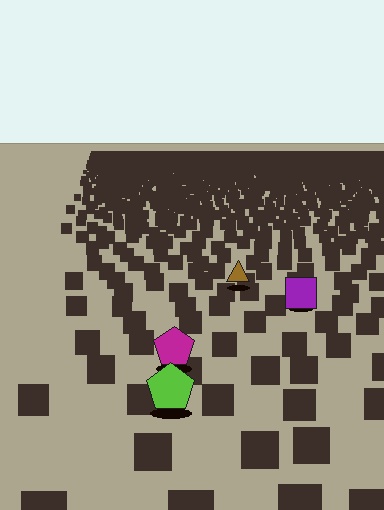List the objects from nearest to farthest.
From nearest to farthest: the lime pentagon, the magenta pentagon, the purple square, the brown triangle.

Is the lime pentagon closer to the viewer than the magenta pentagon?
Yes. The lime pentagon is closer — you can tell from the texture gradient: the ground texture is coarser near it.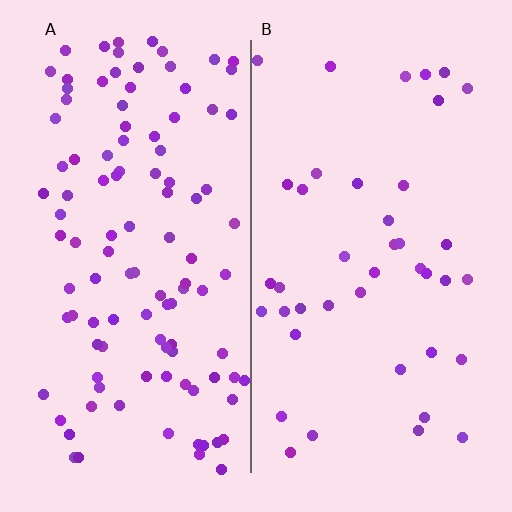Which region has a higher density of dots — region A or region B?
A (the left).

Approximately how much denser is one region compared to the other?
Approximately 2.6× — region A over region B.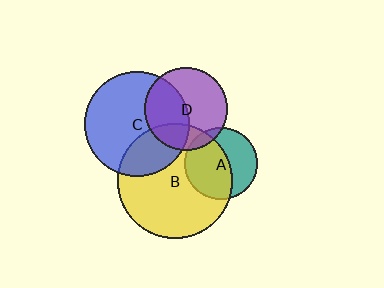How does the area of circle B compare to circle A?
Approximately 2.5 times.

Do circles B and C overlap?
Yes.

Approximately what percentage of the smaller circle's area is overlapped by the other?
Approximately 30%.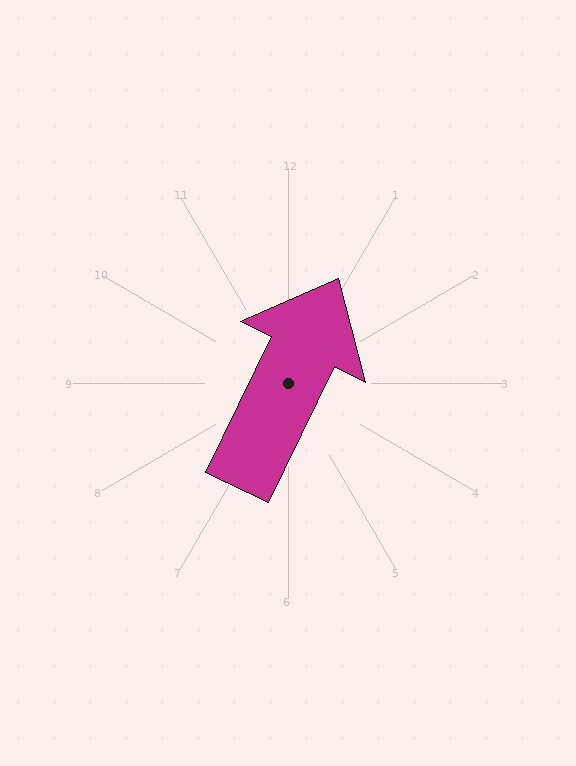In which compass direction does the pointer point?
Northeast.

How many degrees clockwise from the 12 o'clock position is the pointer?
Approximately 26 degrees.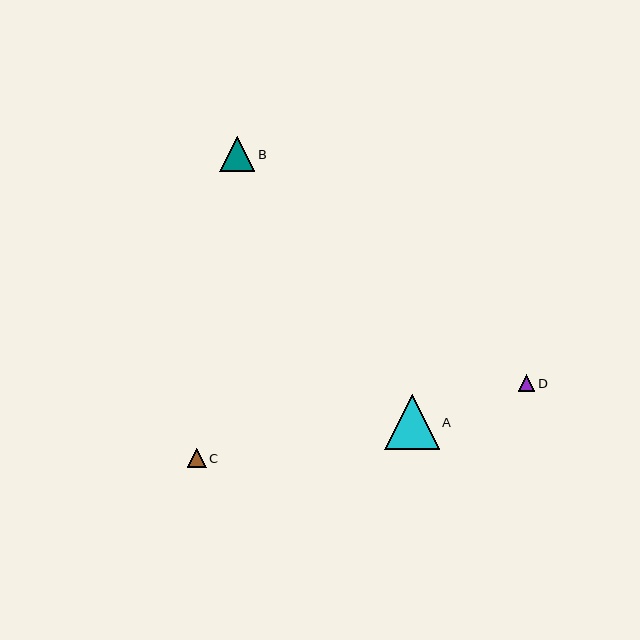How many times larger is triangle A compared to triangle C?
Triangle A is approximately 2.9 times the size of triangle C.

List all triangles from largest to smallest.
From largest to smallest: A, B, C, D.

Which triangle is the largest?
Triangle A is the largest with a size of approximately 55 pixels.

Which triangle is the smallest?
Triangle D is the smallest with a size of approximately 17 pixels.